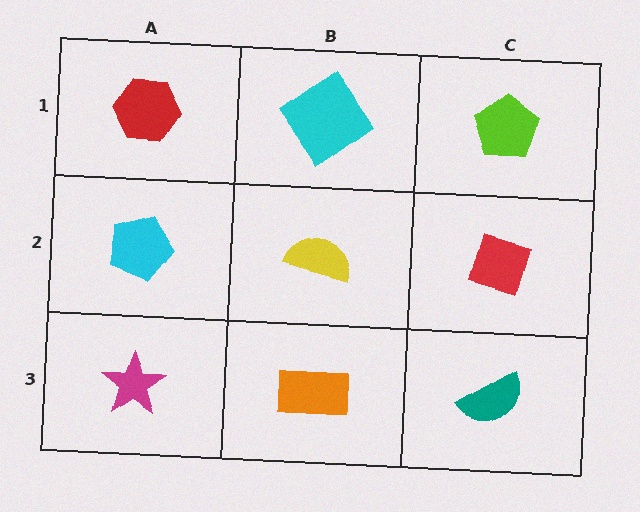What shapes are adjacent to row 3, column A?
A cyan pentagon (row 2, column A), an orange rectangle (row 3, column B).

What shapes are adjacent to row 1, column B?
A yellow semicircle (row 2, column B), a red hexagon (row 1, column A), a lime pentagon (row 1, column C).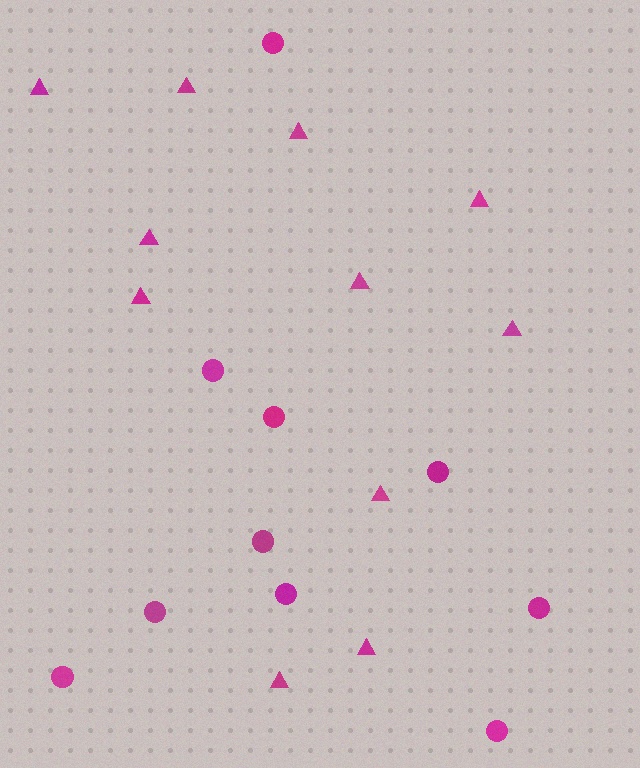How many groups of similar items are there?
There are 2 groups: one group of triangles (11) and one group of circles (10).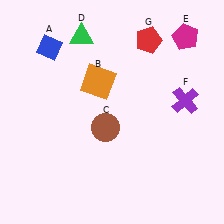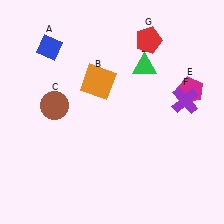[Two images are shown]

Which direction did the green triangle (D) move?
The green triangle (D) moved right.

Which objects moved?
The objects that moved are: the brown circle (C), the green triangle (D), the magenta pentagon (E).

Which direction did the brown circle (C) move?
The brown circle (C) moved left.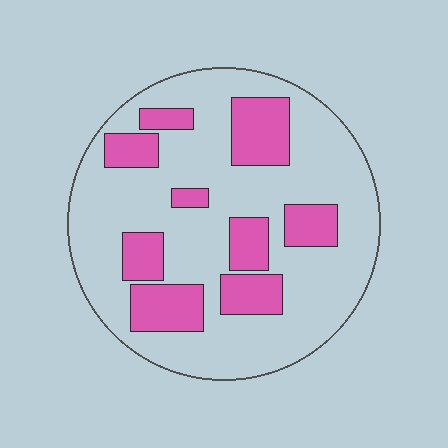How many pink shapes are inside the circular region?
9.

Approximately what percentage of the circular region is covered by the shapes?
Approximately 25%.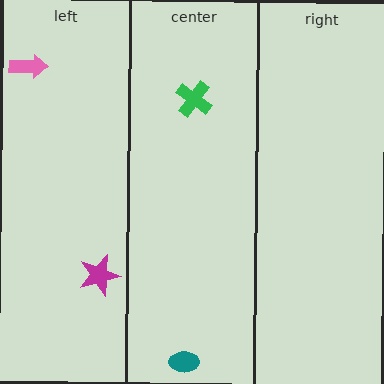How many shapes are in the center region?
2.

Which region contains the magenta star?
The left region.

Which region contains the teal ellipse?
The center region.